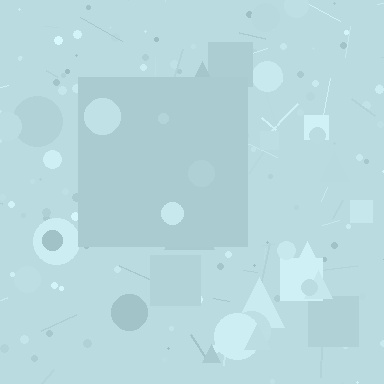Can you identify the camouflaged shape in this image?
The camouflaged shape is a square.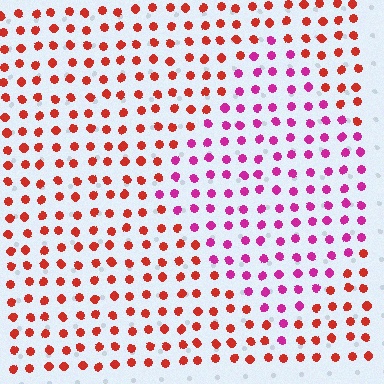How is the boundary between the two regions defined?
The boundary is defined purely by a slight shift in hue (about 47 degrees). Spacing, size, and orientation are identical on both sides.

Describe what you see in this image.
The image is filled with small red elements in a uniform arrangement. A diamond-shaped region is visible where the elements are tinted to a slightly different hue, forming a subtle color boundary.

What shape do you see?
I see a diamond.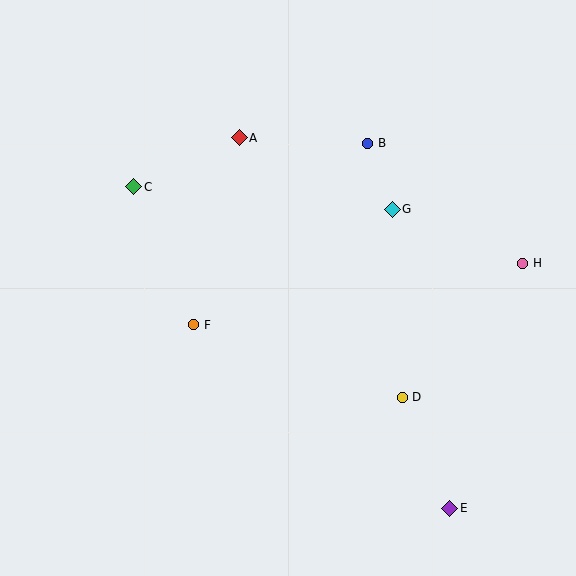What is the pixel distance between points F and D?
The distance between F and D is 221 pixels.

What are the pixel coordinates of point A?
Point A is at (239, 138).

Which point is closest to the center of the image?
Point F at (193, 325) is closest to the center.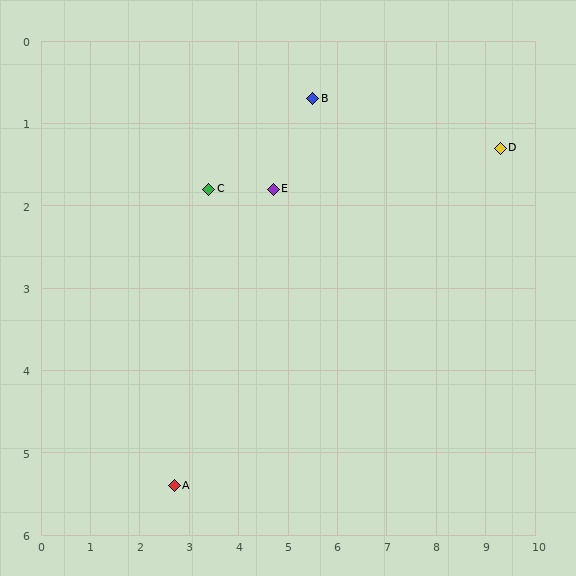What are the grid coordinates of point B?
Point B is at approximately (5.5, 0.7).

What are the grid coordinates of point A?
Point A is at approximately (2.7, 5.4).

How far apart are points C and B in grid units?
Points C and B are about 2.4 grid units apart.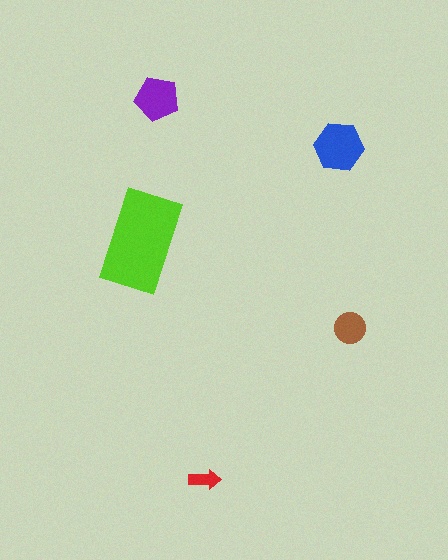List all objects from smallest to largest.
The red arrow, the brown circle, the purple pentagon, the blue hexagon, the lime rectangle.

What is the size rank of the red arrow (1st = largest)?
5th.